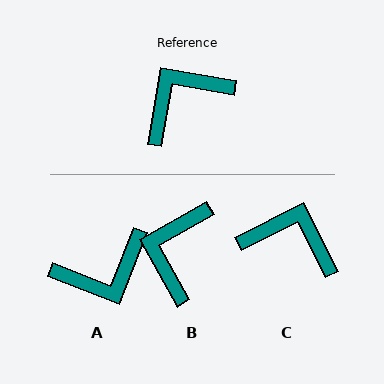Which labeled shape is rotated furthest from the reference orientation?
A, about 168 degrees away.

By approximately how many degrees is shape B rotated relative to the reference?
Approximately 39 degrees counter-clockwise.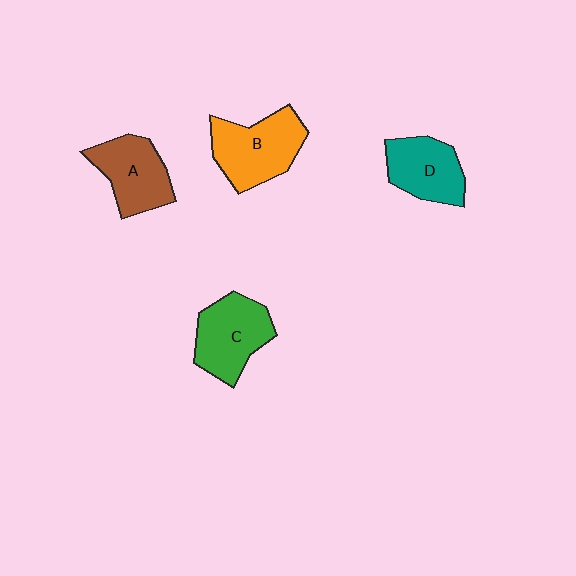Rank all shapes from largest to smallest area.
From largest to smallest: B (orange), C (green), A (brown), D (teal).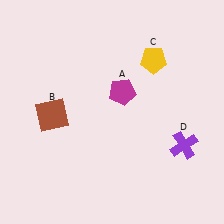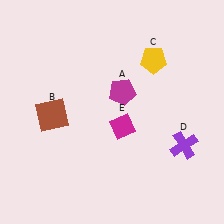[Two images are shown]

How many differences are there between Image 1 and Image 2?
There is 1 difference between the two images.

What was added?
A magenta diamond (E) was added in Image 2.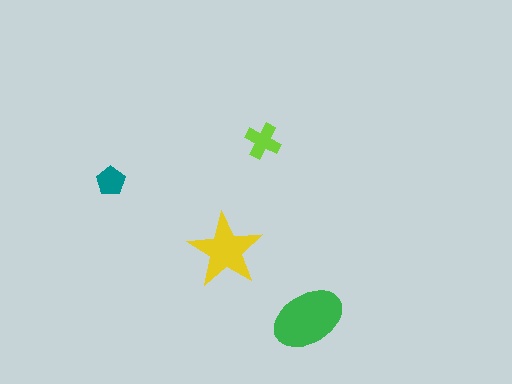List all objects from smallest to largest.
The teal pentagon, the lime cross, the yellow star, the green ellipse.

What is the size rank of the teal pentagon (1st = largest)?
4th.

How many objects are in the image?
There are 4 objects in the image.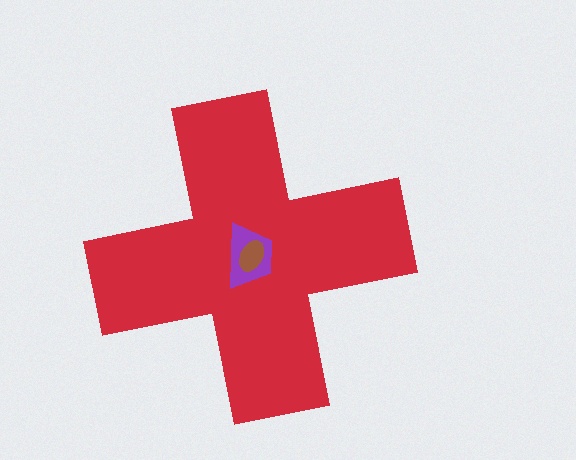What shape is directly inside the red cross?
The purple trapezoid.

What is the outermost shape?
The red cross.